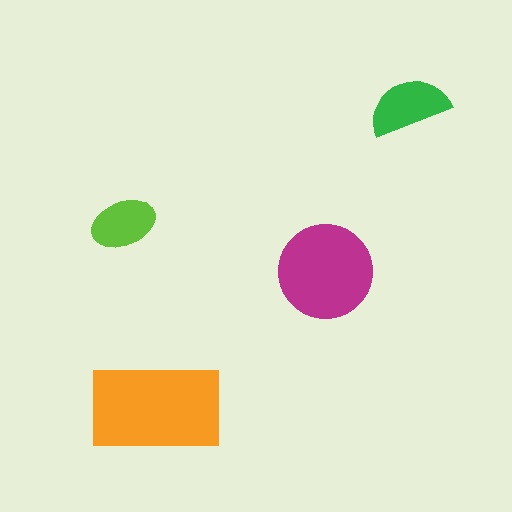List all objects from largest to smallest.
The orange rectangle, the magenta circle, the green semicircle, the lime ellipse.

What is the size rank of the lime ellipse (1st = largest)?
4th.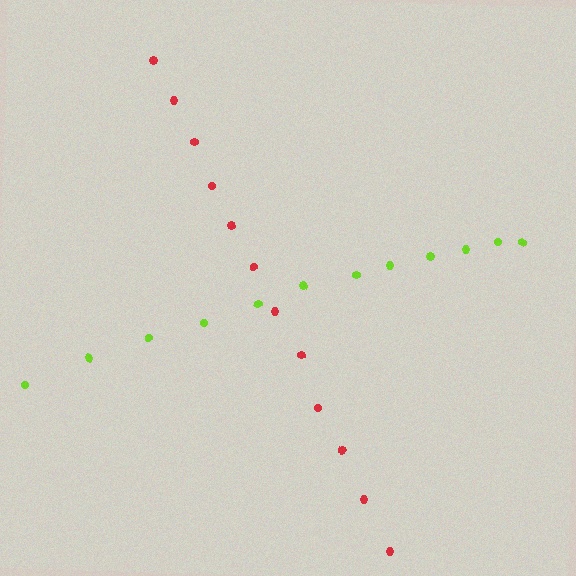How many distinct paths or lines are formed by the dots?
There are 2 distinct paths.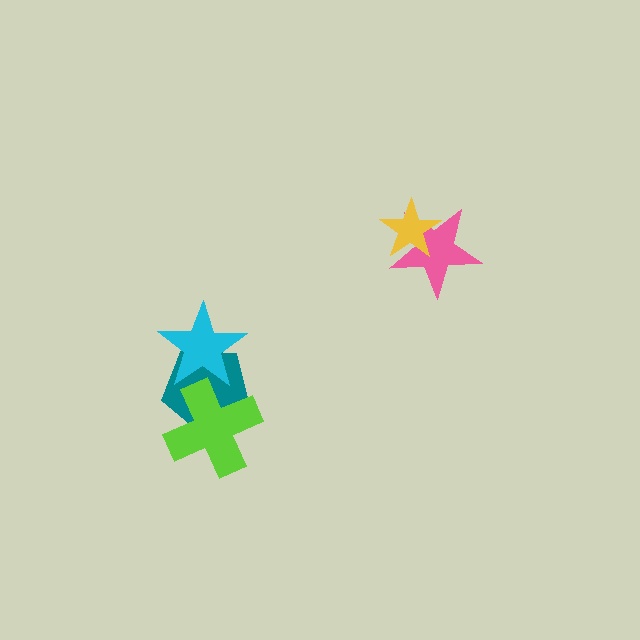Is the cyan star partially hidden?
Yes, it is partially covered by another shape.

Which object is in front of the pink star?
The yellow star is in front of the pink star.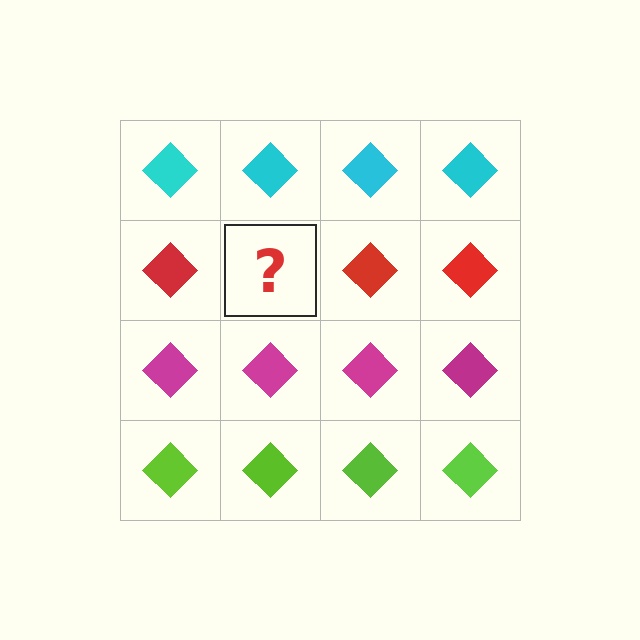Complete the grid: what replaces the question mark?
The question mark should be replaced with a red diamond.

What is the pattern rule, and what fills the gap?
The rule is that each row has a consistent color. The gap should be filled with a red diamond.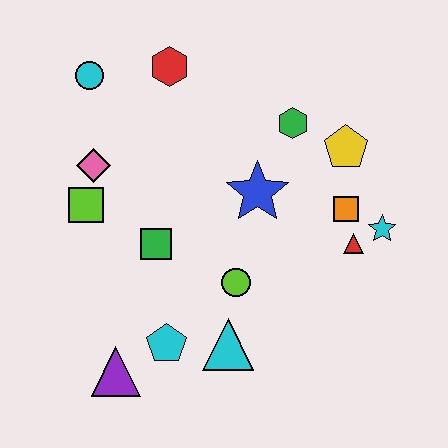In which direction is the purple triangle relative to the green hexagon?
The purple triangle is below the green hexagon.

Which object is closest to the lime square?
The pink diamond is closest to the lime square.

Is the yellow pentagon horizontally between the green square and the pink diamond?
No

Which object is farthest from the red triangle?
The cyan circle is farthest from the red triangle.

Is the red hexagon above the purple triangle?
Yes